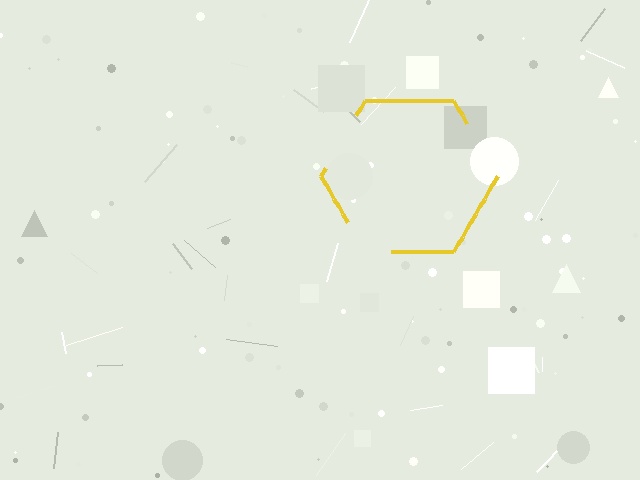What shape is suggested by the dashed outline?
The dashed outline suggests a hexagon.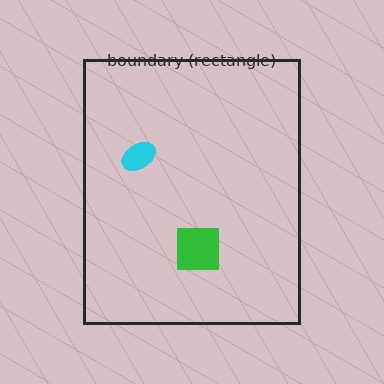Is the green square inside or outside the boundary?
Inside.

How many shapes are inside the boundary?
2 inside, 0 outside.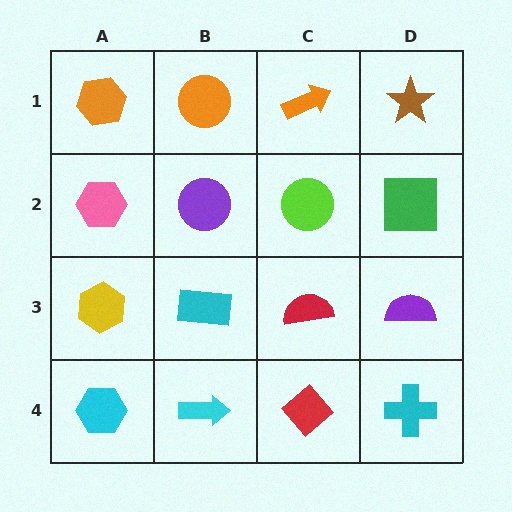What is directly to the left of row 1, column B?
An orange hexagon.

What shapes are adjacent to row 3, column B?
A purple circle (row 2, column B), a cyan arrow (row 4, column B), a yellow hexagon (row 3, column A), a red semicircle (row 3, column C).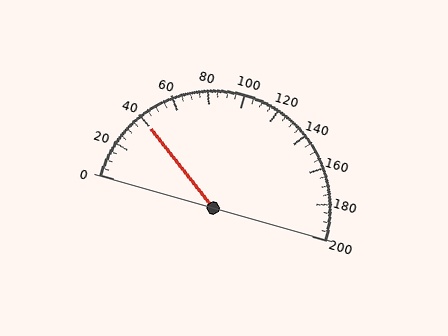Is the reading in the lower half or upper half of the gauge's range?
The reading is in the lower half of the range (0 to 200).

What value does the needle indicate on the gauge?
The needle indicates approximately 40.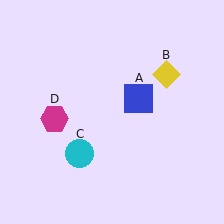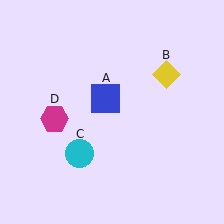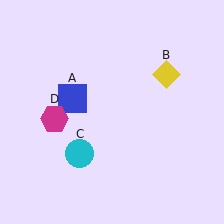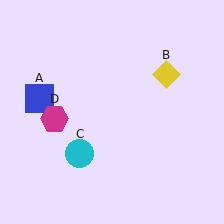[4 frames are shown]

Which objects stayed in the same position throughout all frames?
Yellow diamond (object B) and cyan circle (object C) and magenta hexagon (object D) remained stationary.